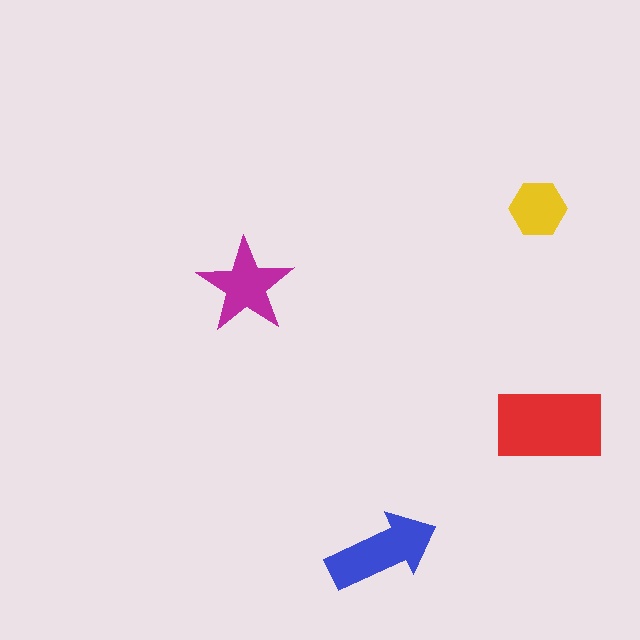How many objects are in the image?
There are 4 objects in the image.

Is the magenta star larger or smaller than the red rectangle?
Smaller.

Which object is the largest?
The red rectangle.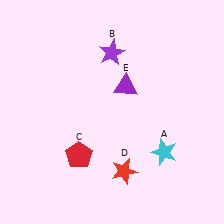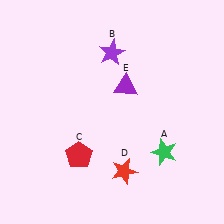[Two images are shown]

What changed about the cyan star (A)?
In Image 1, A is cyan. In Image 2, it changed to green.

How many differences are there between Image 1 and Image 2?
There is 1 difference between the two images.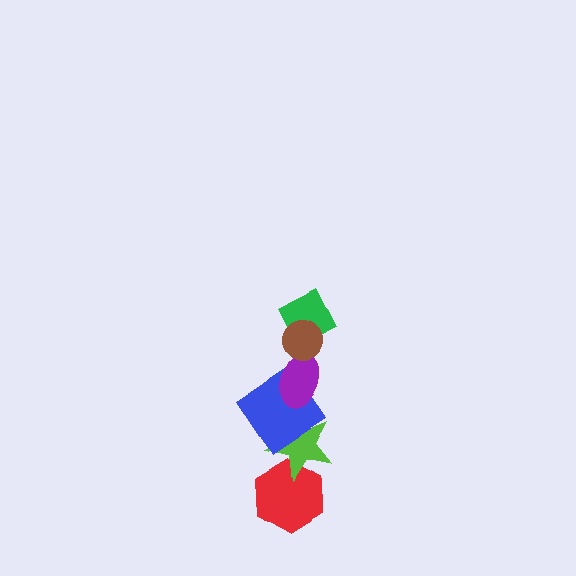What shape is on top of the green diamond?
The brown circle is on top of the green diamond.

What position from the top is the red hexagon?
The red hexagon is 6th from the top.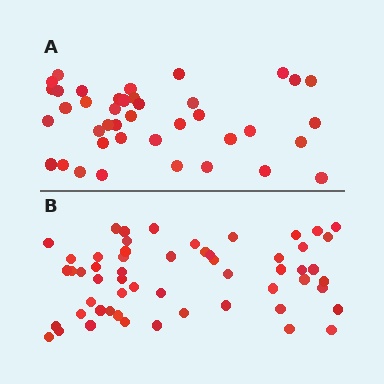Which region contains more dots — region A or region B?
Region B (the bottom region) has more dots.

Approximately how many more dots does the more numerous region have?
Region B has approximately 15 more dots than region A.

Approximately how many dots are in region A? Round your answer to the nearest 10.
About 40 dots.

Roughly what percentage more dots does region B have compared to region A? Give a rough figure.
About 40% more.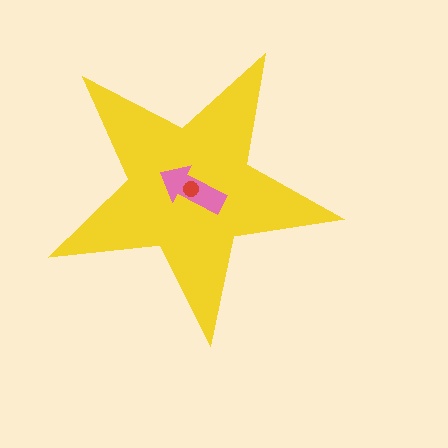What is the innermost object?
The red circle.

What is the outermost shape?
The yellow star.